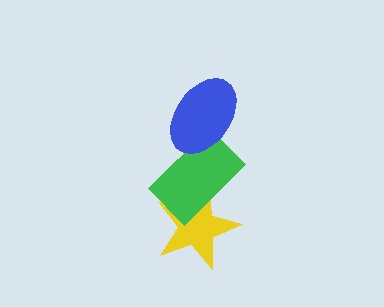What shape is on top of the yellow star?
The green rectangle is on top of the yellow star.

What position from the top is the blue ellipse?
The blue ellipse is 1st from the top.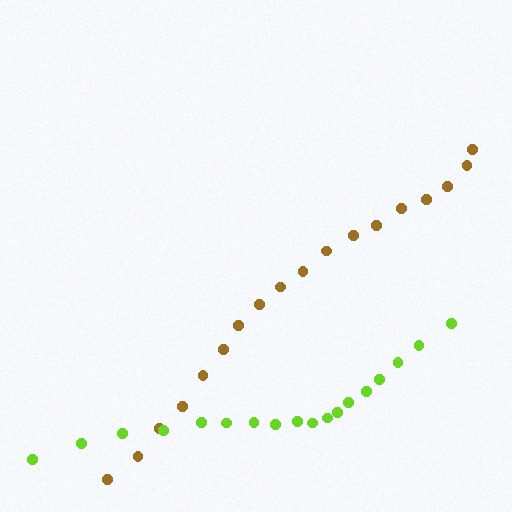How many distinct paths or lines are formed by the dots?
There are 2 distinct paths.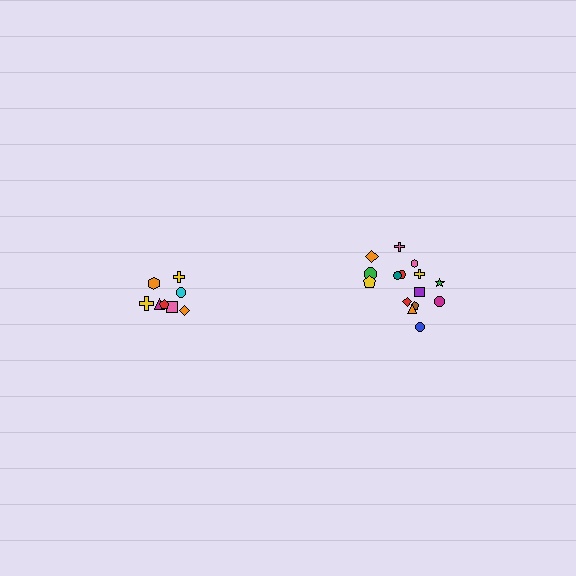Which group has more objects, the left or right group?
The right group.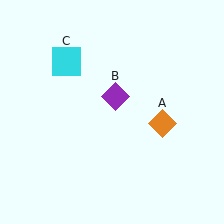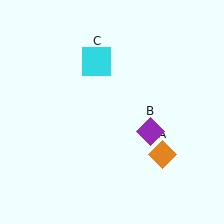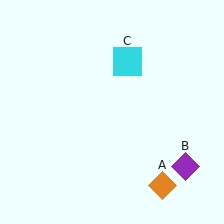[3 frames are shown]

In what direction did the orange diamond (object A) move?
The orange diamond (object A) moved down.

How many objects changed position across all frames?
3 objects changed position: orange diamond (object A), purple diamond (object B), cyan square (object C).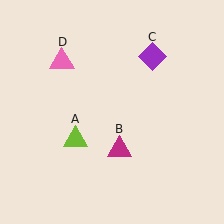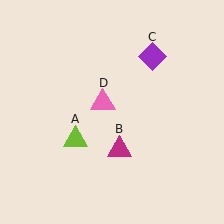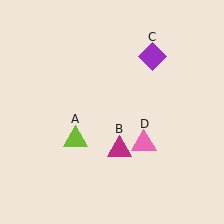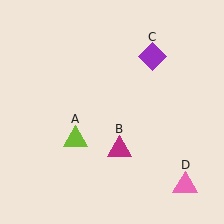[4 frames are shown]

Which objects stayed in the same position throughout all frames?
Lime triangle (object A) and magenta triangle (object B) and purple diamond (object C) remained stationary.